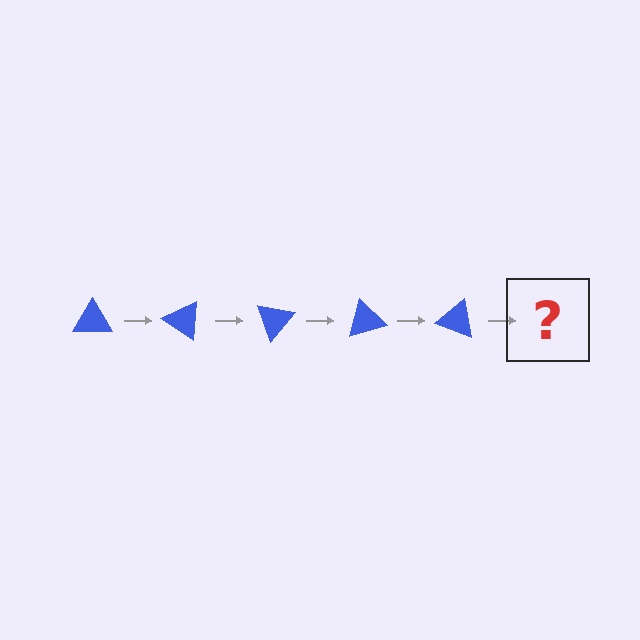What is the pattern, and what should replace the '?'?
The pattern is that the triangle rotates 35 degrees each step. The '?' should be a blue triangle rotated 175 degrees.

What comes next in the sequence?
The next element should be a blue triangle rotated 175 degrees.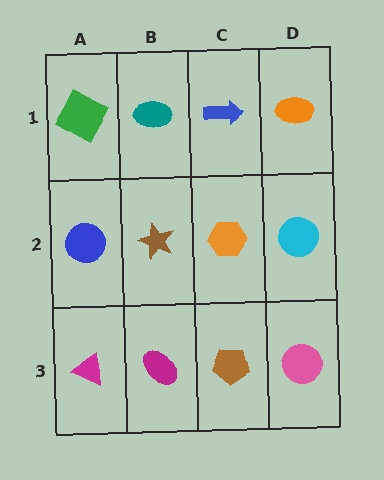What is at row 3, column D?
A pink circle.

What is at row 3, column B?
A magenta ellipse.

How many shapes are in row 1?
4 shapes.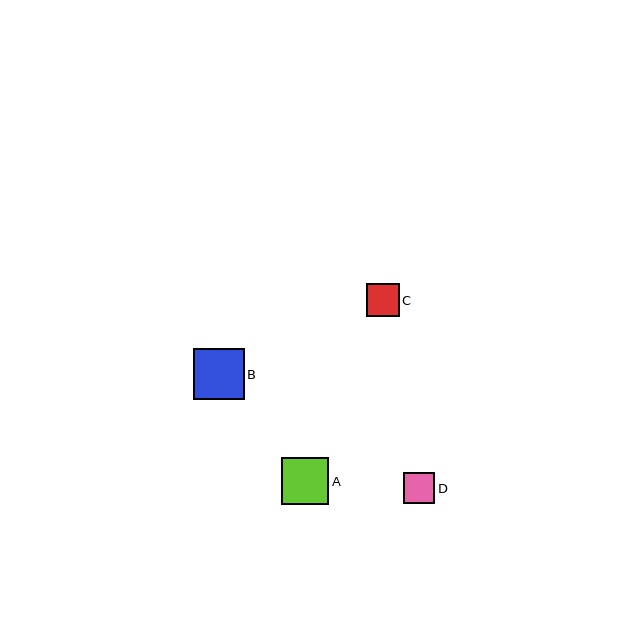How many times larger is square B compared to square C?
Square B is approximately 1.5 times the size of square C.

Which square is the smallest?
Square D is the smallest with a size of approximately 31 pixels.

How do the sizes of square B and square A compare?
Square B and square A are approximately the same size.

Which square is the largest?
Square B is the largest with a size of approximately 51 pixels.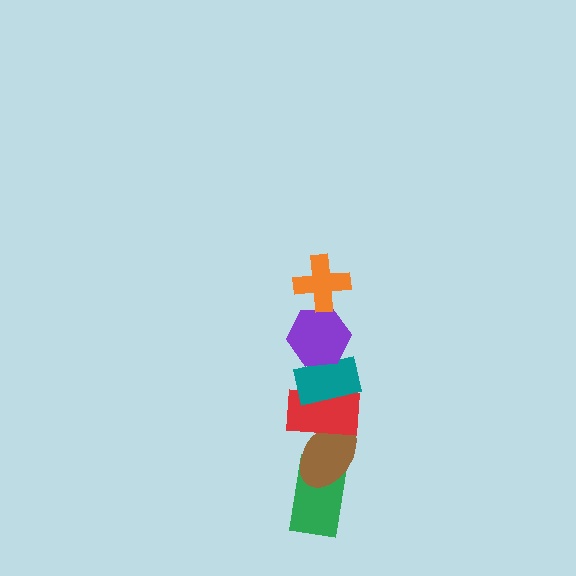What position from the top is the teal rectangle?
The teal rectangle is 3rd from the top.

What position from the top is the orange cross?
The orange cross is 1st from the top.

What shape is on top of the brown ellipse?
The red rectangle is on top of the brown ellipse.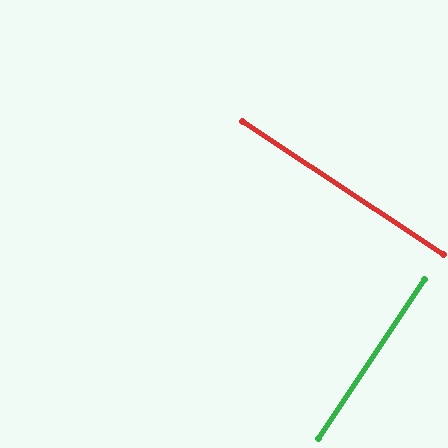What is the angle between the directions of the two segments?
Approximately 90 degrees.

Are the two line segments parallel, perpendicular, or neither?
Perpendicular — they meet at approximately 90°.